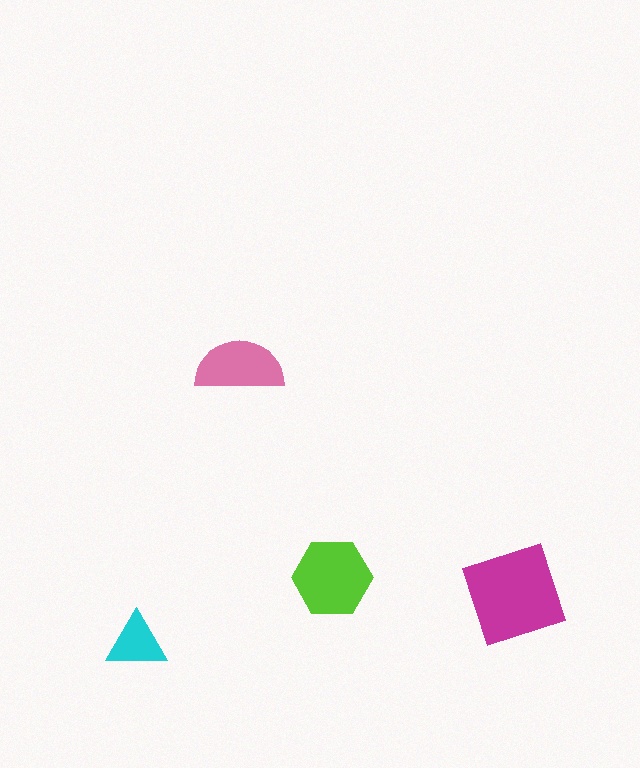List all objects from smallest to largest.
The cyan triangle, the pink semicircle, the lime hexagon, the magenta diamond.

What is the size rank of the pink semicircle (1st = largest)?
3rd.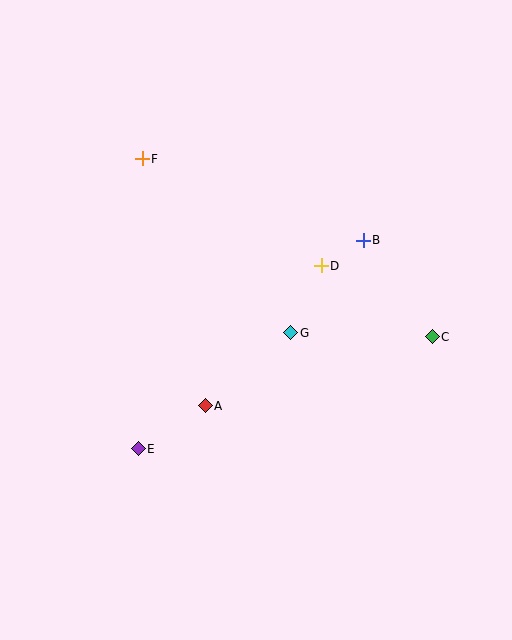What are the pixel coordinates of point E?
Point E is at (138, 449).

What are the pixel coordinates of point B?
Point B is at (363, 240).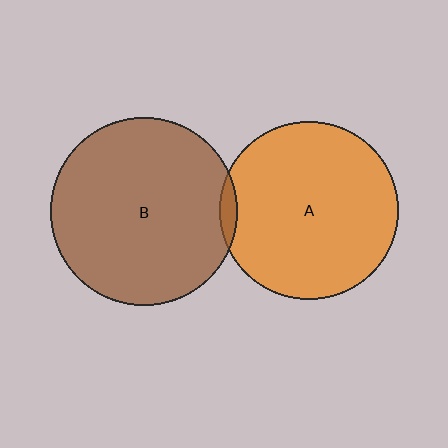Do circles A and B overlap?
Yes.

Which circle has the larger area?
Circle B (brown).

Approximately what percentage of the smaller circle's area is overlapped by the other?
Approximately 5%.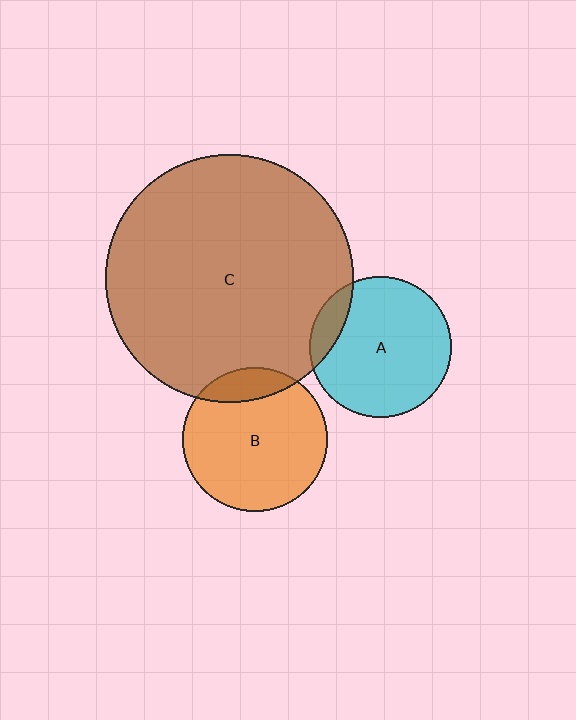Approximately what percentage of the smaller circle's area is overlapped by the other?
Approximately 10%.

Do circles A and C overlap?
Yes.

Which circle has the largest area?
Circle C (brown).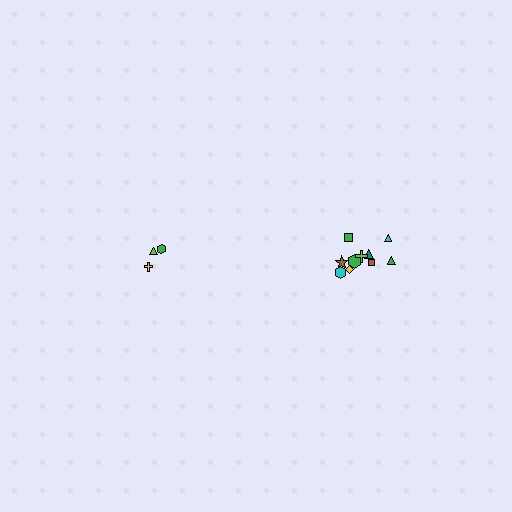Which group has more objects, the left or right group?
The right group.